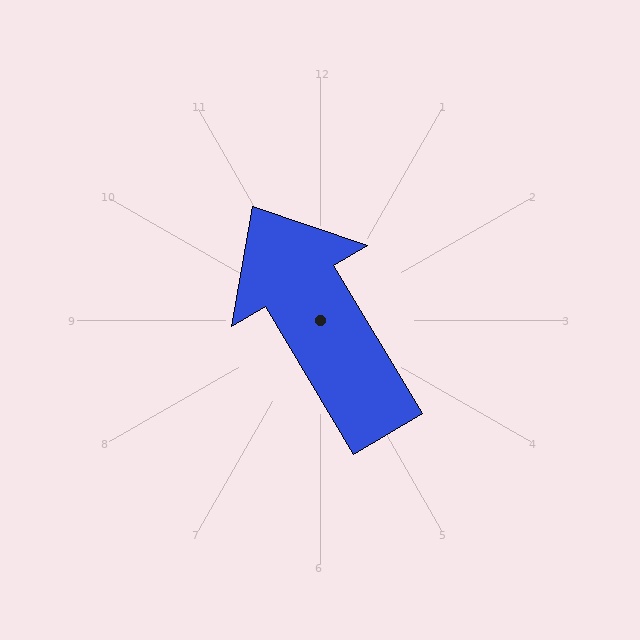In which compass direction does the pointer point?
Northwest.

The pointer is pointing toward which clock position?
Roughly 11 o'clock.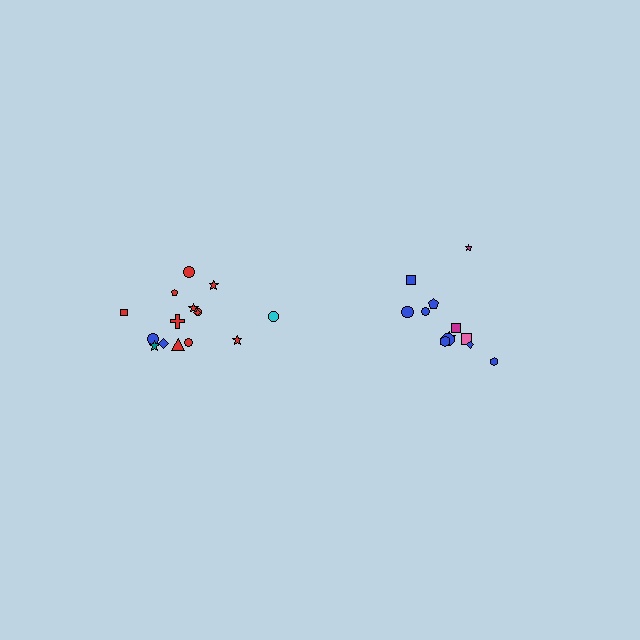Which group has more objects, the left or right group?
The left group.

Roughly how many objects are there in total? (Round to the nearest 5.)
Roughly 25 objects in total.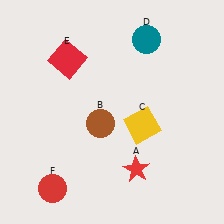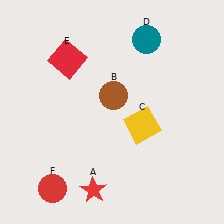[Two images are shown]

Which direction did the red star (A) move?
The red star (A) moved left.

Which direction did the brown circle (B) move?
The brown circle (B) moved up.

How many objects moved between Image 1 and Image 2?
2 objects moved between the two images.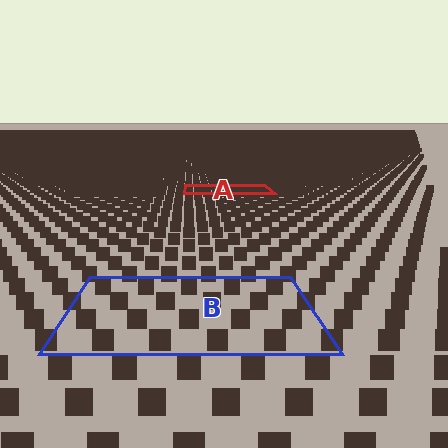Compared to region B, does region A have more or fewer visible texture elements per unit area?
Region A has more texture elements per unit area — they are packed more densely because it is farther away.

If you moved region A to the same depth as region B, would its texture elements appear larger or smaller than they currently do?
They would appear larger. At a closer depth, the same texture elements are projected at a bigger on-screen size.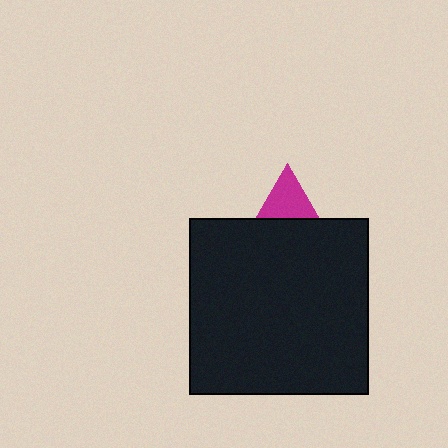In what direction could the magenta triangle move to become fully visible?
The magenta triangle could move up. That would shift it out from behind the black rectangle entirely.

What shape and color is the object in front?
The object in front is a black rectangle.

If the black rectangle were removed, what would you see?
You would see the complete magenta triangle.